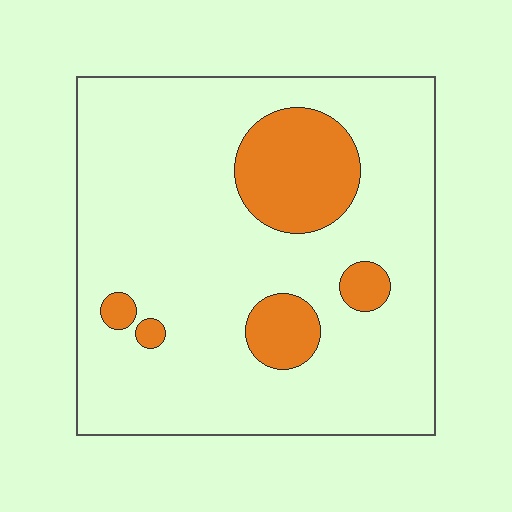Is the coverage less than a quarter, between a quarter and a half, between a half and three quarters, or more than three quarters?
Less than a quarter.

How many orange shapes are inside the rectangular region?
5.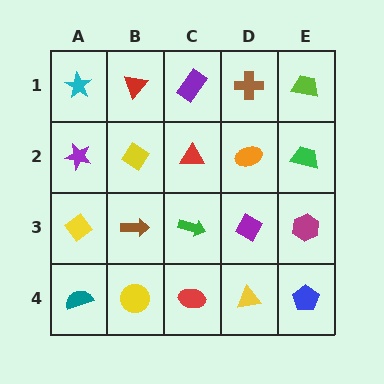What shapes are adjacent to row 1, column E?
A green trapezoid (row 2, column E), a brown cross (row 1, column D).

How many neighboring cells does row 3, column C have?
4.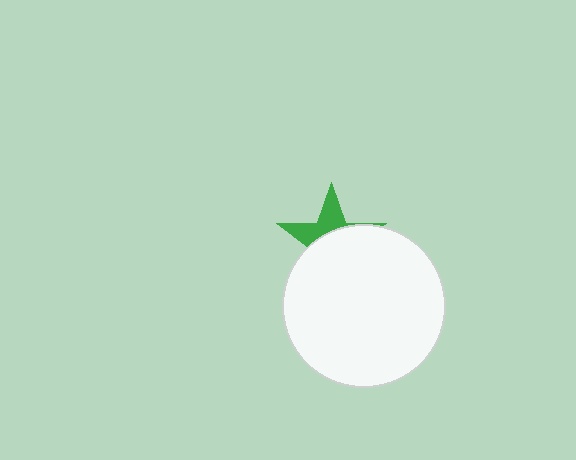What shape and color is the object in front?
The object in front is a white circle.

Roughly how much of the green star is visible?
A small part of it is visible (roughly 36%).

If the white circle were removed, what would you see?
You would see the complete green star.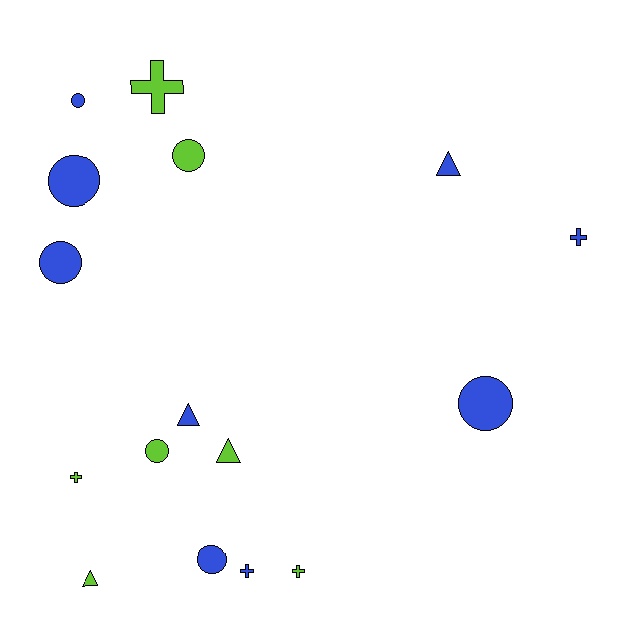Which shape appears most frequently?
Circle, with 7 objects.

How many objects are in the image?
There are 16 objects.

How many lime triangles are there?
There are 2 lime triangles.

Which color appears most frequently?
Blue, with 9 objects.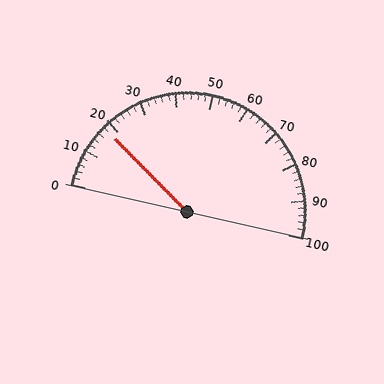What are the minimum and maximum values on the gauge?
The gauge ranges from 0 to 100.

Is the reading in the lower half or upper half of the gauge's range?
The reading is in the lower half of the range (0 to 100).